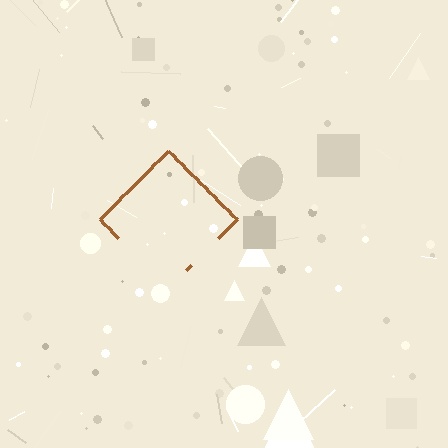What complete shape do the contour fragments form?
The contour fragments form a diamond.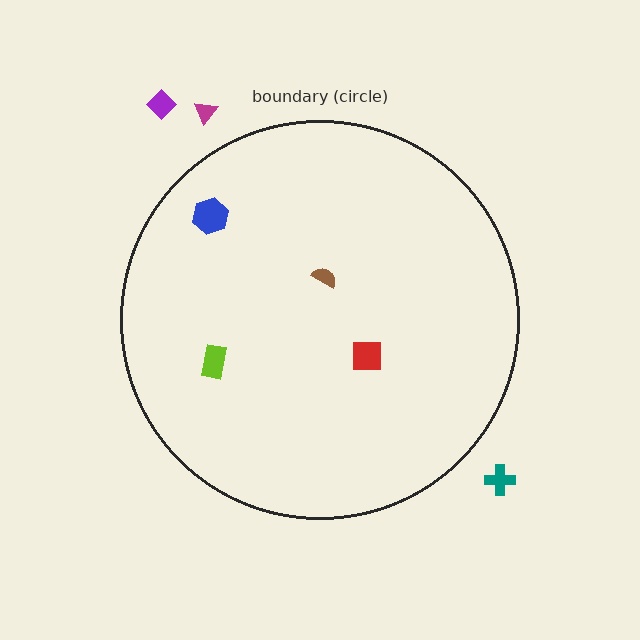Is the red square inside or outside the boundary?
Inside.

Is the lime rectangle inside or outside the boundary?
Inside.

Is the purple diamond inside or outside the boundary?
Outside.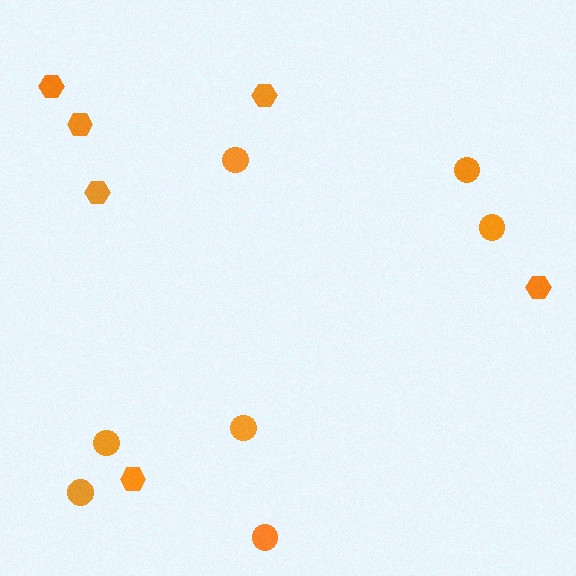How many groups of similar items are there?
There are 2 groups: one group of circles (7) and one group of hexagons (6).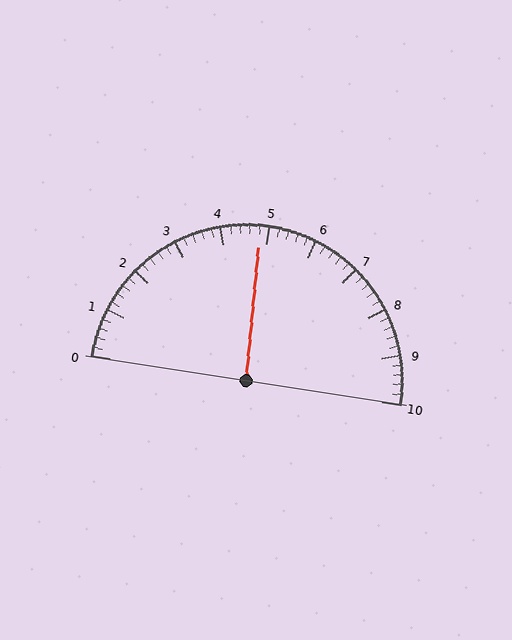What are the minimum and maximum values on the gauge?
The gauge ranges from 0 to 10.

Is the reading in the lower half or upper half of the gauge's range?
The reading is in the lower half of the range (0 to 10).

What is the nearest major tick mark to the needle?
The nearest major tick mark is 5.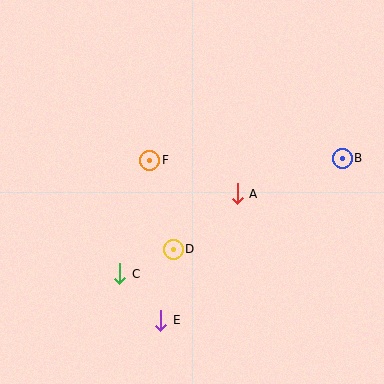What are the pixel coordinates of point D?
Point D is at (173, 249).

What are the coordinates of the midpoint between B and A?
The midpoint between B and A is at (290, 176).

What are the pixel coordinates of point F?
Point F is at (150, 160).